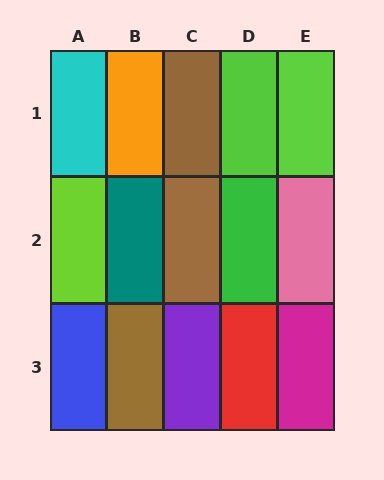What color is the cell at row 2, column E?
Pink.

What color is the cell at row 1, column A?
Cyan.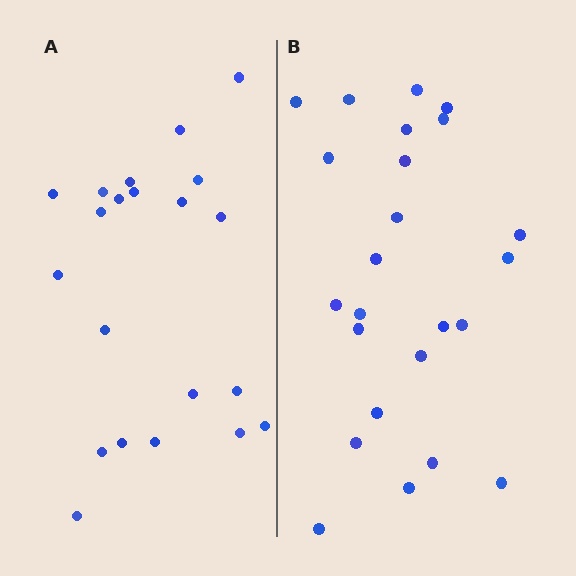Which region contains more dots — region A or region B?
Region B (the right region) has more dots.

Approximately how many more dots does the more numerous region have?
Region B has just a few more — roughly 2 or 3 more dots than region A.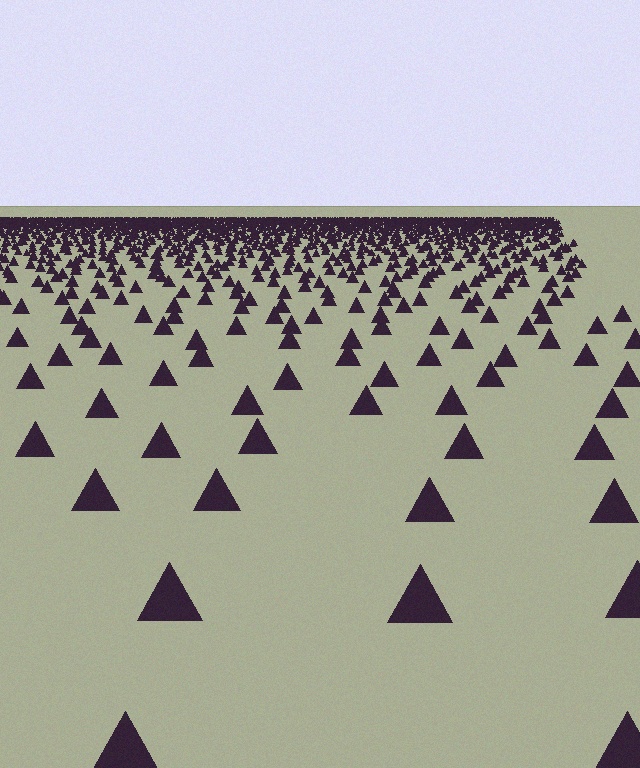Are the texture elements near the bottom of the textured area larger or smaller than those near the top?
Larger. Near the bottom, elements are closer to the viewer and appear at a bigger on-screen size.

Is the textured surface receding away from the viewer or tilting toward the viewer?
The surface is receding away from the viewer. Texture elements get smaller and denser toward the top.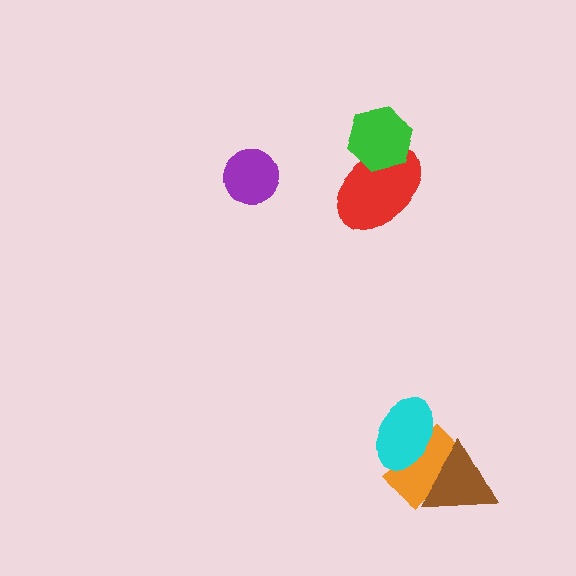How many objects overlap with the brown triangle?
2 objects overlap with the brown triangle.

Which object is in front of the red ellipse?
The green hexagon is in front of the red ellipse.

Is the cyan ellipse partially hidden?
Yes, it is partially covered by another shape.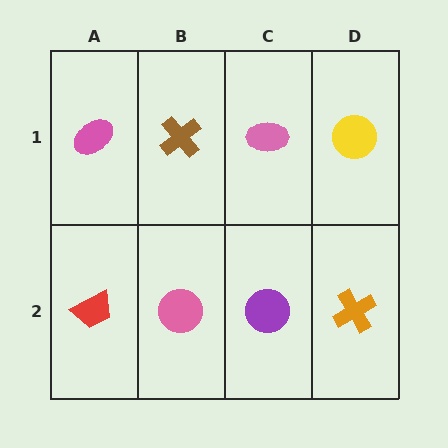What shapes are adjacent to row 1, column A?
A red trapezoid (row 2, column A), a brown cross (row 1, column B).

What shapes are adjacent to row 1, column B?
A pink circle (row 2, column B), a pink ellipse (row 1, column A), a pink ellipse (row 1, column C).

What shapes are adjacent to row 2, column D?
A yellow circle (row 1, column D), a purple circle (row 2, column C).